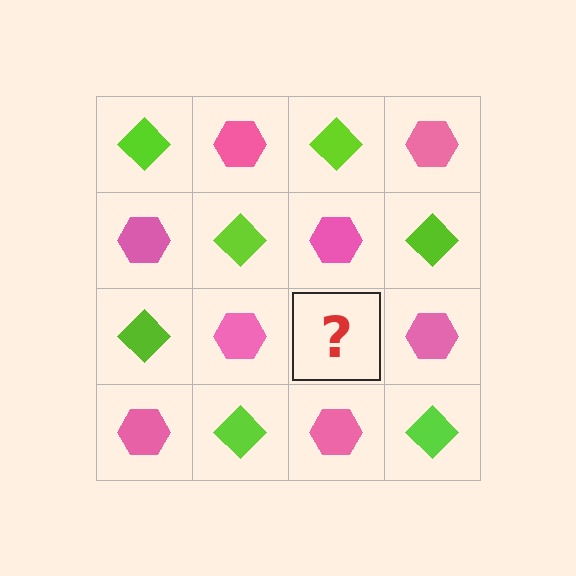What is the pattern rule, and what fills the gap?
The rule is that it alternates lime diamond and pink hexagon in a checkerboard pattern. The gap should be filled with a lime diamond.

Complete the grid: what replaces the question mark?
The question mark should be replaced with a lime diamond.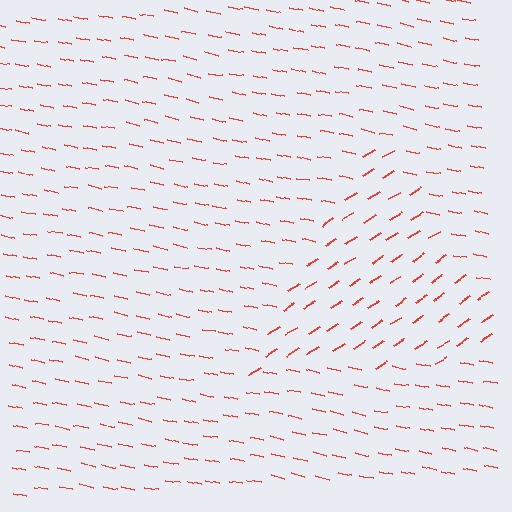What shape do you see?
I see a triangle.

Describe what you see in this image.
The image is filled with small red line segments. A triangle region in the image has lines oriented differently from the surrounding lines, creating a visible texture boundary.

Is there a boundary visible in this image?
Yes, there is a texture boundary formed by a change in line orientation.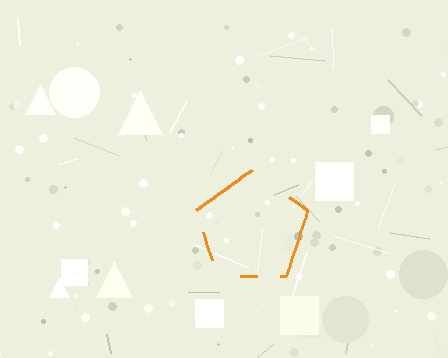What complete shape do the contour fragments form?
The contour fragments form a pentagon.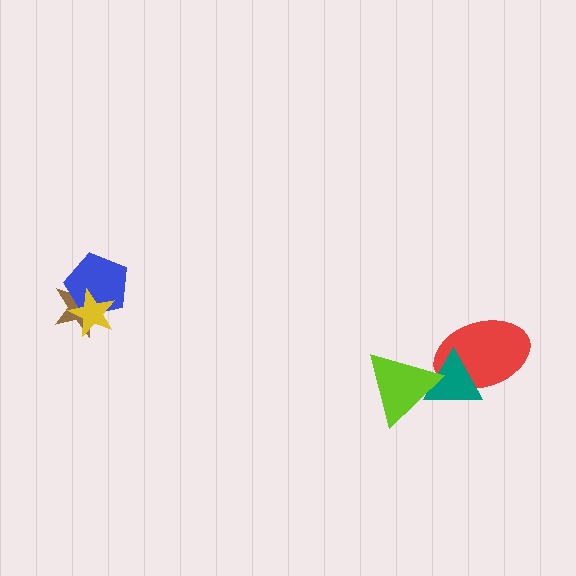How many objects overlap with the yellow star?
2 objects overlap with the yellow star.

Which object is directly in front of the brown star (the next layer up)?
The blue pentagon is directly in front of the brown star.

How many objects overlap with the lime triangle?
1 object overlaps with the lime triangle.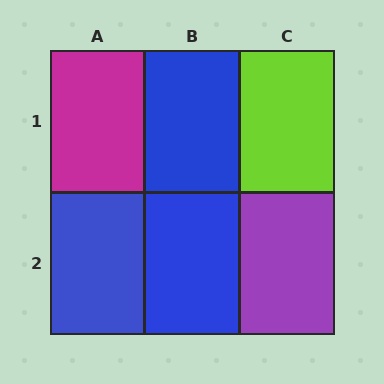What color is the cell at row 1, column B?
Blue.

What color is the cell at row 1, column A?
Magenta.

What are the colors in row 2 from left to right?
Blue, blue, purple.